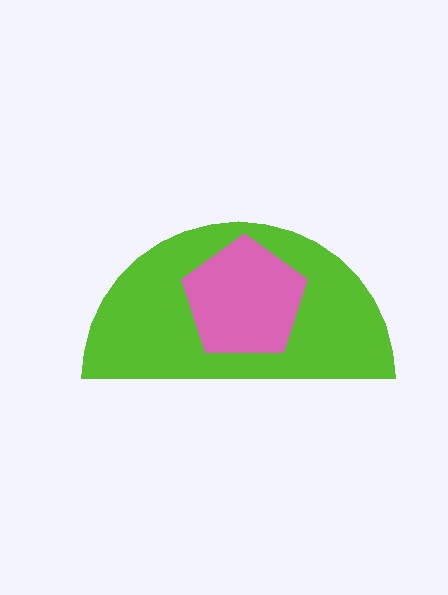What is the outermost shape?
The lime semicircle.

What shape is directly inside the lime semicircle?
The pink pentagon.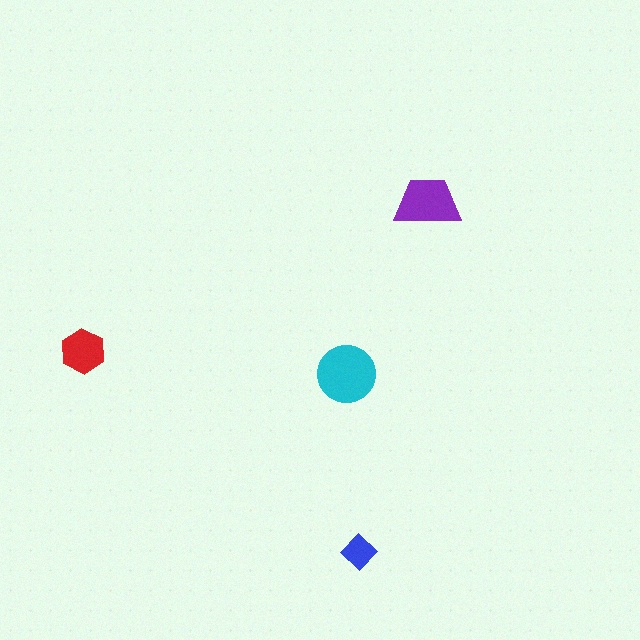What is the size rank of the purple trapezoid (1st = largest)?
2nd.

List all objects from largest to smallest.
The cyan circle, the purple trapezoid, the red hexagon, the blue diamond.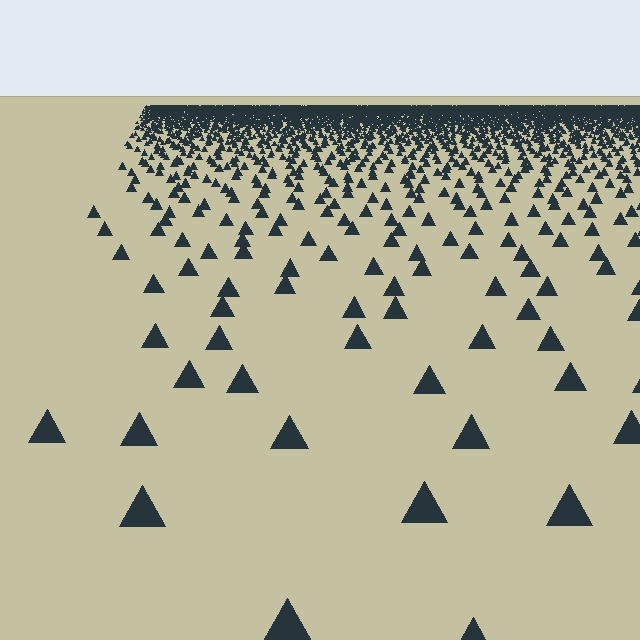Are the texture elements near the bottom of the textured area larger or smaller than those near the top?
Larger. Near the bottom, elements are closer to the viewer and appear at a bigger on-screen size.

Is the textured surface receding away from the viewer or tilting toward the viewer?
The surface is receding away from the viewer. Texture elements get smaller and denser toward the top.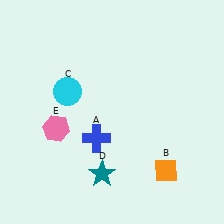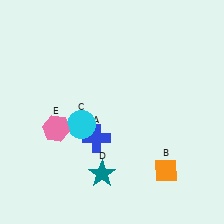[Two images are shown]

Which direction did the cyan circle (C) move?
The cyan circle (C) moved down.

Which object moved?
The cyan circle (C) moved down.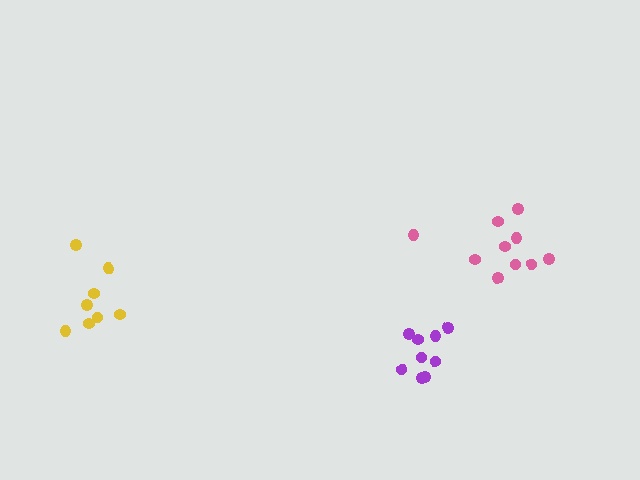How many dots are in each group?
Group 1: 9 dots, Group 2: 10 dots, Group 3: 8 dots (27 total).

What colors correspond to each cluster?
The clusters are colored: purple, pink, yellow.